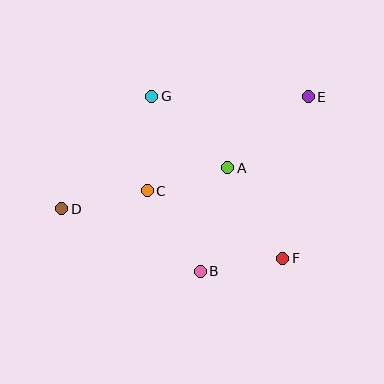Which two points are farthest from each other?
Points D and E are farthest from each other.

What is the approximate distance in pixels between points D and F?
The distance between D and F is approximately 226 pixels.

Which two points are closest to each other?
Points B and F are closest to each other.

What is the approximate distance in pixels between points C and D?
The distance between C and D is approximately 88 pixels.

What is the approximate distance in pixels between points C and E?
The distance between C and E is approximately 186 pixels.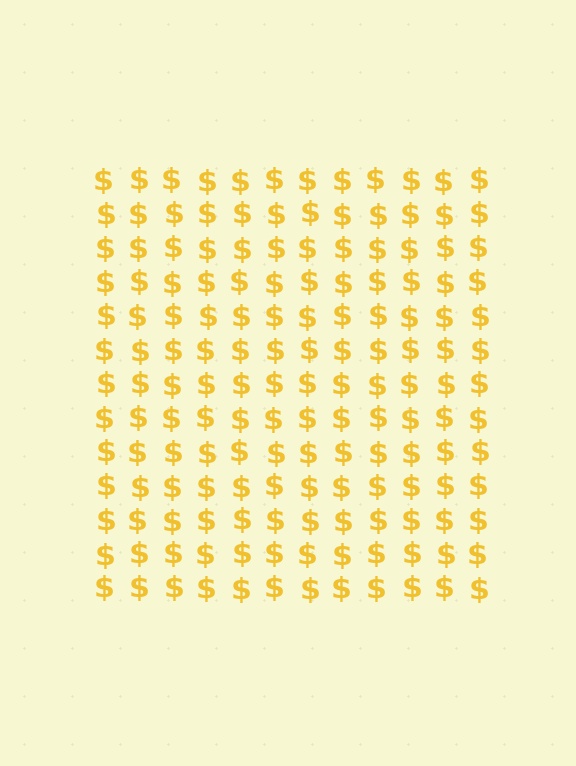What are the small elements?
The small elements are dollar signs.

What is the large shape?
The large shape is a square.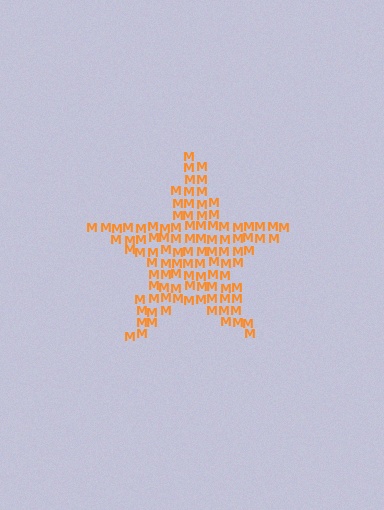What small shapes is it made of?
It is made of small letter M's.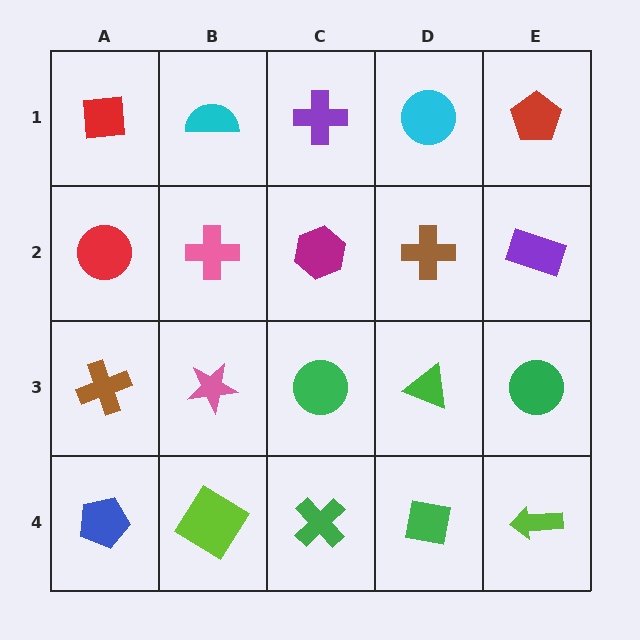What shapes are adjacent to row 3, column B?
A pink cross (row 2, column B), a lime diamond (row 4, column B), a brown cross (row 3, column A), a green circle (row 3, column C).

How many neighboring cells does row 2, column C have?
4.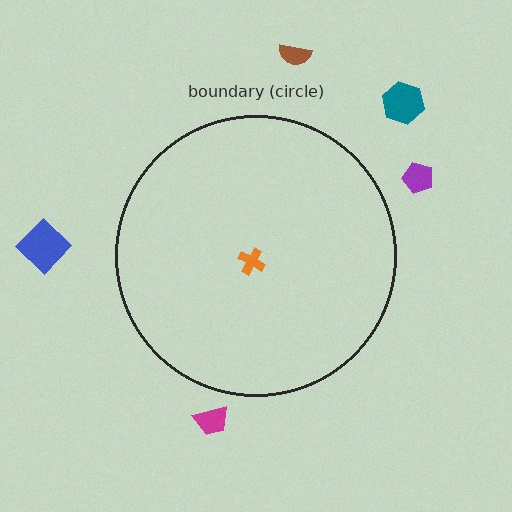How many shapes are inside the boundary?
1 inside, 5 outside.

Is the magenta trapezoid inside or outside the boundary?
Outside.